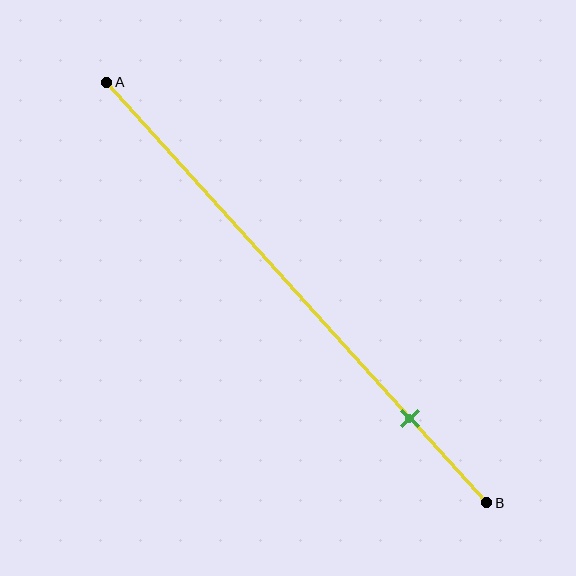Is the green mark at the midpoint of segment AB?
No, the mark is at about 80% from A, not at the 50% midpoint.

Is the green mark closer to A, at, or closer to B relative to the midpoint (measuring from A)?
The green mark is closer to point B than the midpoint of segment AB.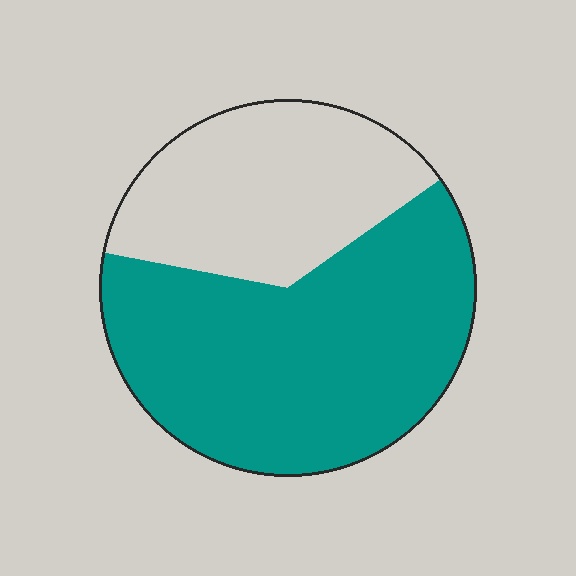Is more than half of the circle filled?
Yes.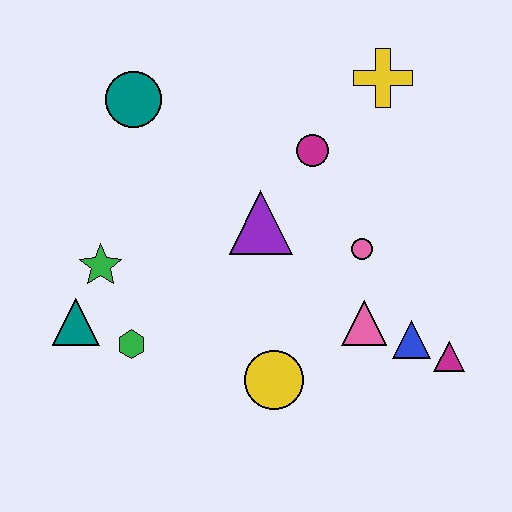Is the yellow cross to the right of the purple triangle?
Yes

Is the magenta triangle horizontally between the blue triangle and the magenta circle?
No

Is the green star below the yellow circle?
No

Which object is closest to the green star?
The teal triangle is closest to the green star.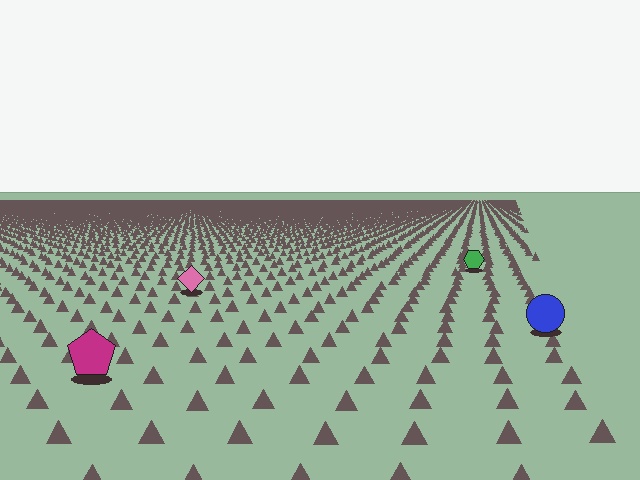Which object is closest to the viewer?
The magenta pentagon is closest. The texture marks near it are larger and more spread out.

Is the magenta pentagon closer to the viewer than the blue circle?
Yes. The magenta pentagon is closer — you can tell from the texture gradient: the ground texture is coarser near it.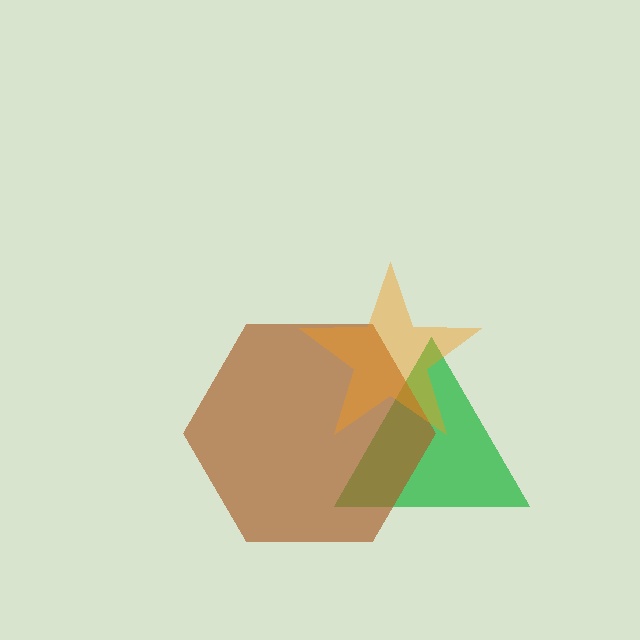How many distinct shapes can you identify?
There are 3 distinct shapes: a green triangle, a brown hexagon, an orange star.